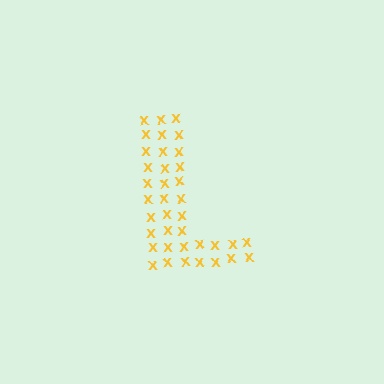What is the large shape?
The large shape is the letter L.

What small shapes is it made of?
It is made of small letter X's.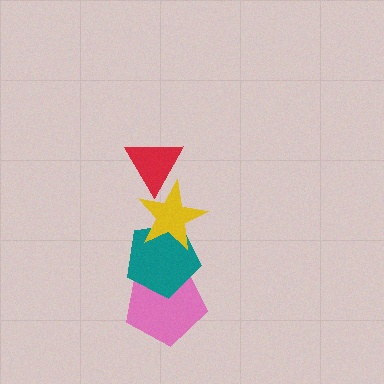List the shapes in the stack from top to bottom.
From top to bottom: the red triangle, the yellow star, the teal pentagon, the pink pentagon.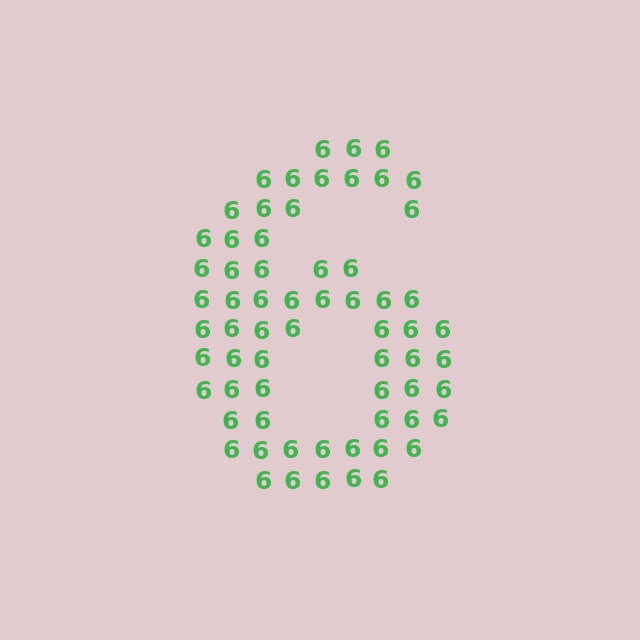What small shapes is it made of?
It is made of small digit 6's.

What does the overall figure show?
The overall figure shows the digit 6.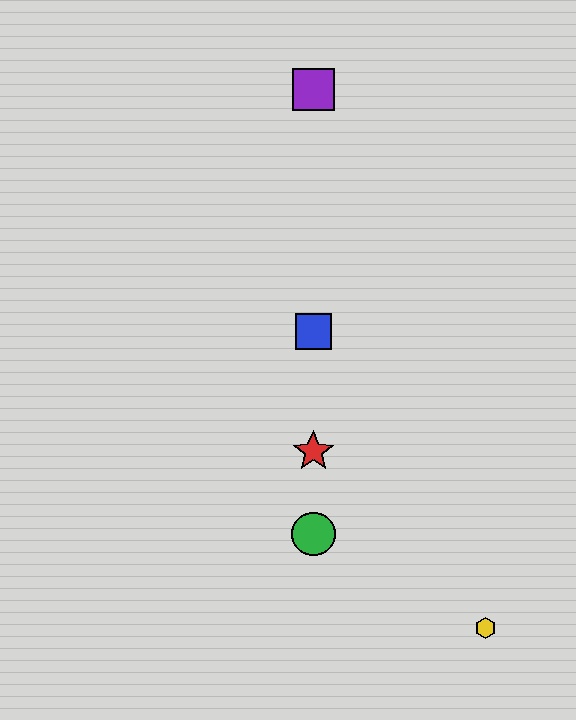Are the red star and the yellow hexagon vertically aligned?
No, the red star is at x≈313 and the yellow hexagon is at x≈486.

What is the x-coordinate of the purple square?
The purple square is at x≈313.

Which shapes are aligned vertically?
The red star, the blue square, the green circle, the purple square are aligned vertically.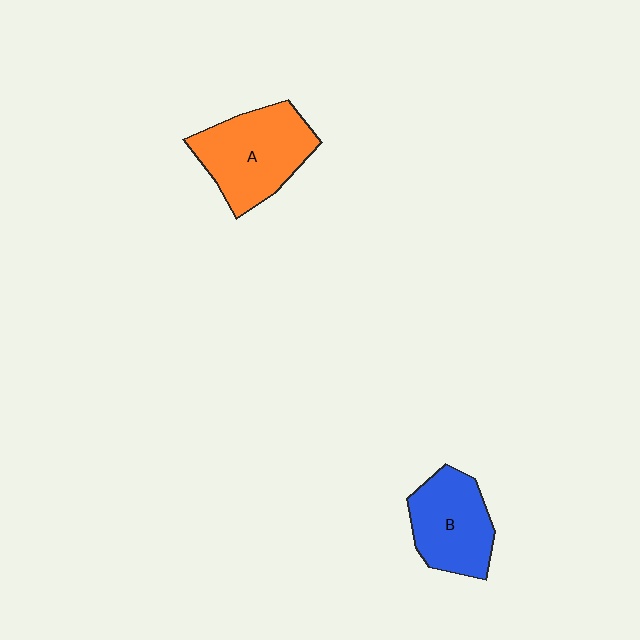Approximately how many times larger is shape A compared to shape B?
Approximately 1.2 times.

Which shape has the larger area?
Shape A (orange).